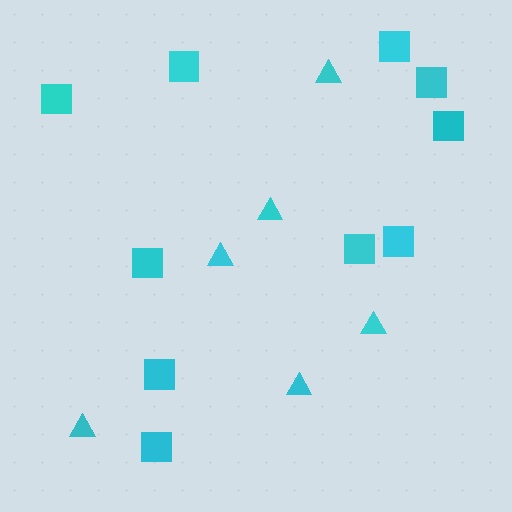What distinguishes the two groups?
There are 2 groups: one group of squares (10) and one group of triangles (6).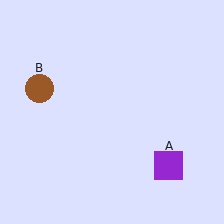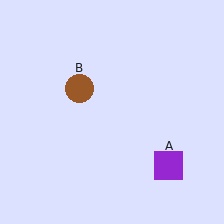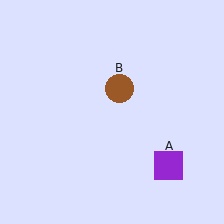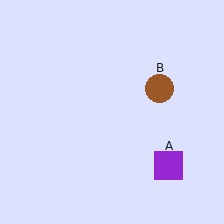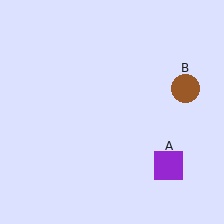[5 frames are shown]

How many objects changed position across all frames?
1 object changed position: brown circle (object B).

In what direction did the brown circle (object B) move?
The brown circle (object B) moved right.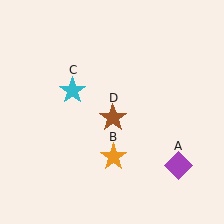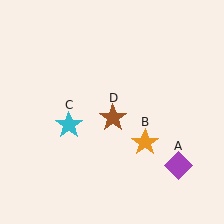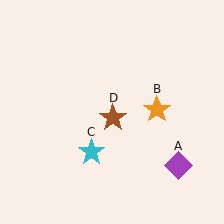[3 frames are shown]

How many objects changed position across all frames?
2 objects changed position: orange star (object B), cyan star (object C).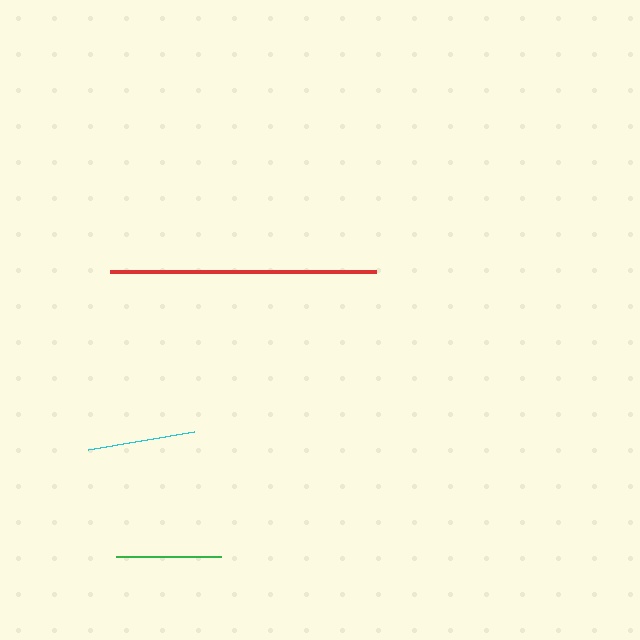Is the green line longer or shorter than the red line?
The red line is longer than the green line.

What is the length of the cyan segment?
The cyan segment is approximately 107 pixels long.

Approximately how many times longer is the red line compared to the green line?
The red line is approximately 2.5 times the length of the green line.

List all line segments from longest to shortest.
From longest to shortest: red, cyan, green.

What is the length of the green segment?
The green segment is approximately 105 pixels long.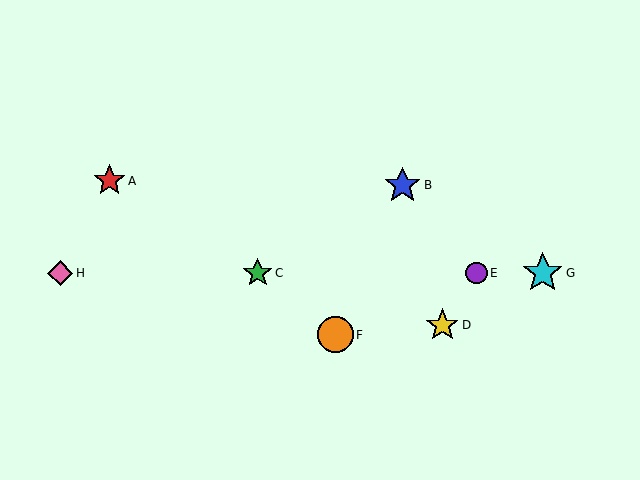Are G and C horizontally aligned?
Yes, both are at y≈273.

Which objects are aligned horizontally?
Objects C, E, G, H are aligned horizontally.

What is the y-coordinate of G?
Object G is at y≈273.